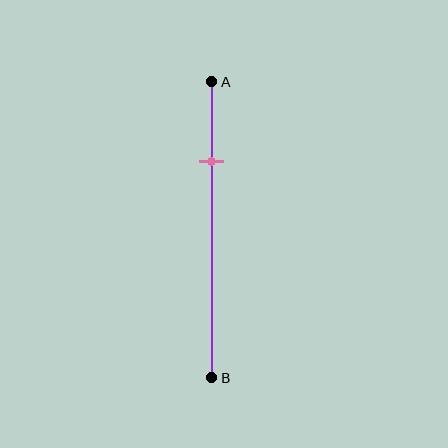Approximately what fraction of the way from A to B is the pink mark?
The pink mark is approximately 25% of the way from A to B.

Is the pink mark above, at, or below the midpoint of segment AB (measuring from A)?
The pink mark is above the midpoint of segment AB.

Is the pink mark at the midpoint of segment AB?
No, the mark is at about 25% from A, not at the 50% midpoint.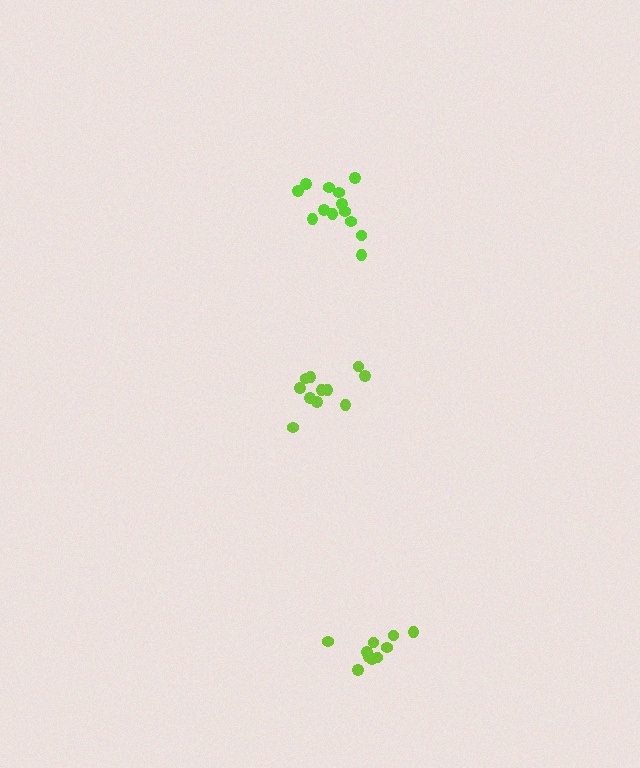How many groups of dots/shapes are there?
There are 3 groups.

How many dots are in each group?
Group 1: 10 dots, Group 2: 11 dots, Group 3: 13 dots (34 total).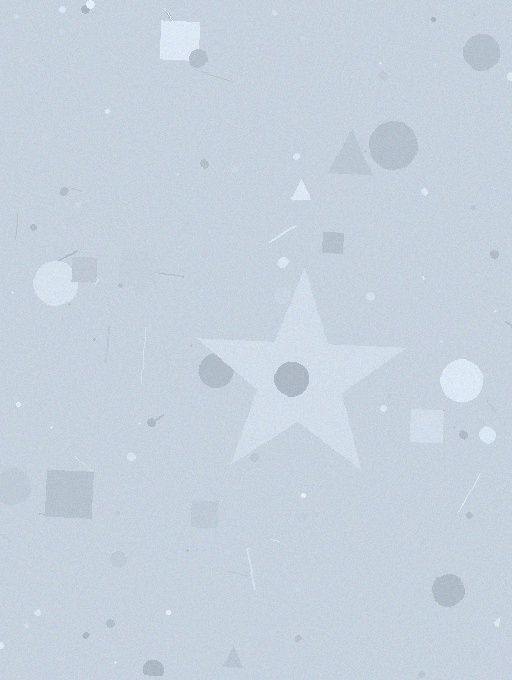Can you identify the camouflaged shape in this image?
The camouflaged shape is a star.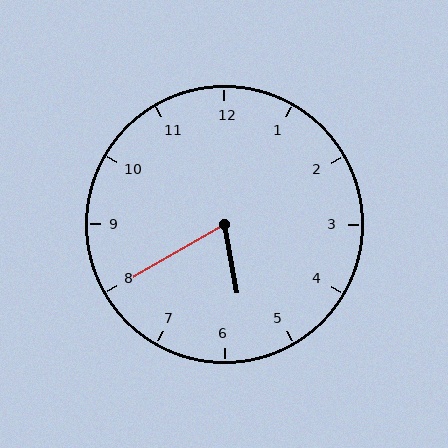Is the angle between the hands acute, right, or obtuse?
It is acute.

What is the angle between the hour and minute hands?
Approximately 70 degrees.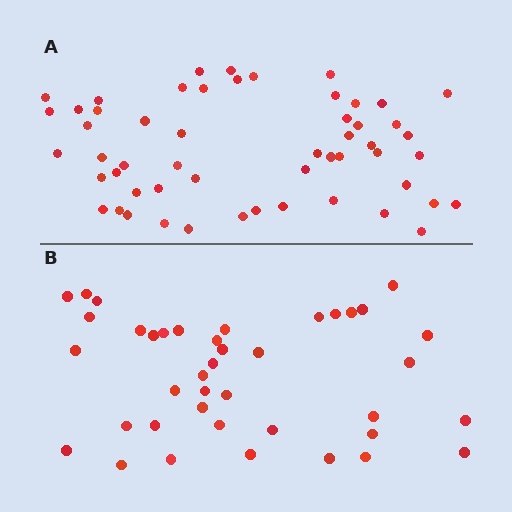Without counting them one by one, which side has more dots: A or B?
Region A (the top region) has more dots.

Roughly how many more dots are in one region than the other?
Region A has approximately 15 more dots than region B.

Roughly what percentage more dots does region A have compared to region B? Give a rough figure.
About 35% more.